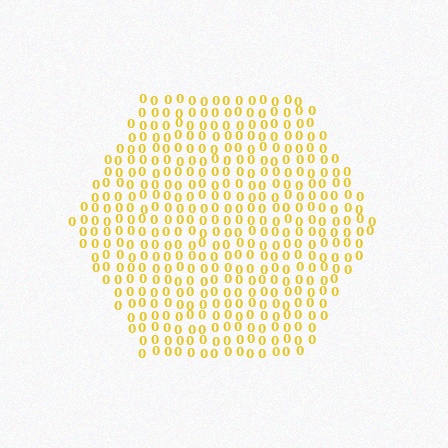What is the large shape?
The large shape is a hexagon.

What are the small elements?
The small elements are digit 0's.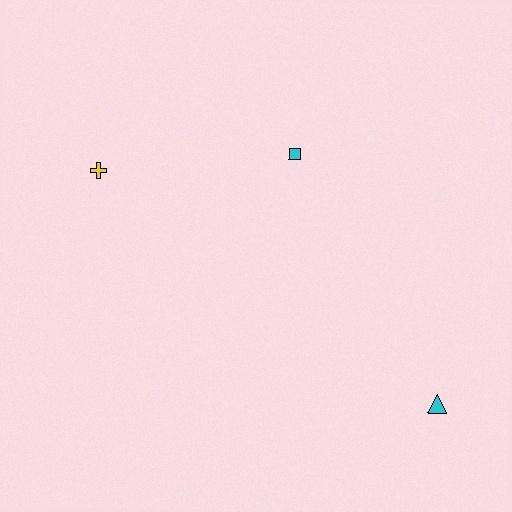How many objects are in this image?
There are 3 objects.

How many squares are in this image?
There is 1 square.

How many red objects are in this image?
There are no red objects.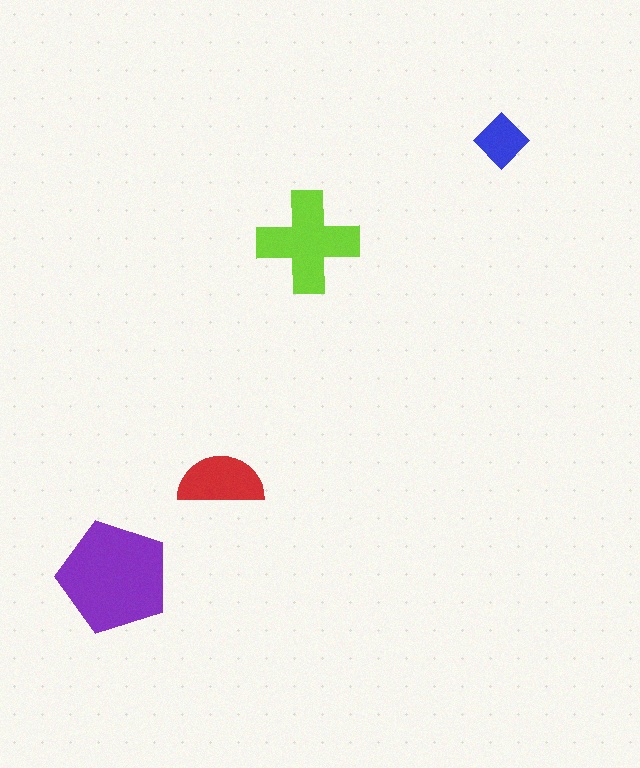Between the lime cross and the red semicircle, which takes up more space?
The lime cross.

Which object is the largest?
The purple pentagon.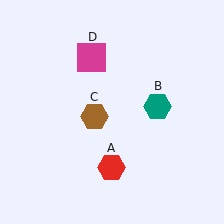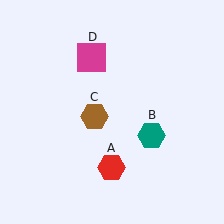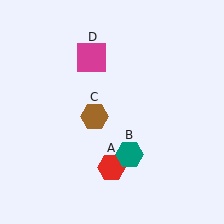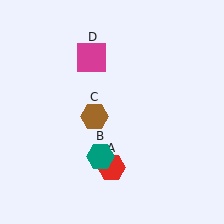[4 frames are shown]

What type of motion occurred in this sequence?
The teal hexagon (object B) rotated clockwise around the center of the scene.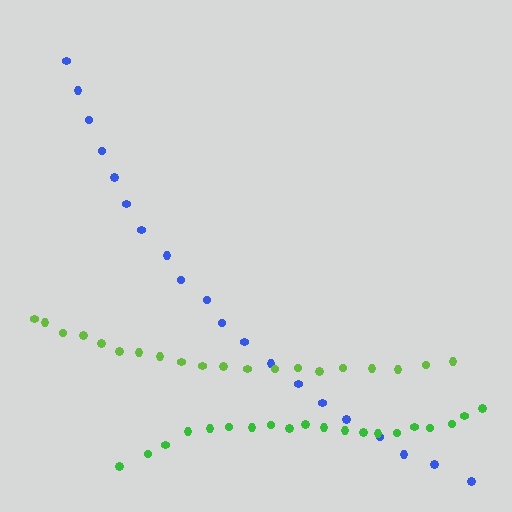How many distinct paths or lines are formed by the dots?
There are 3 distinct paths.